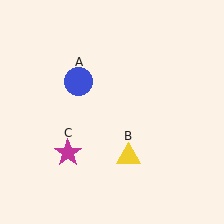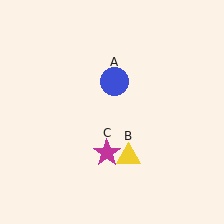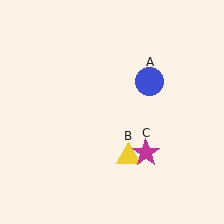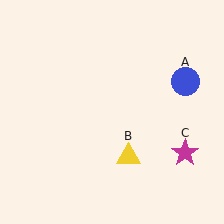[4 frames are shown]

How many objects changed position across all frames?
2 objects changed position: blue circle (object A), magenta star (object C).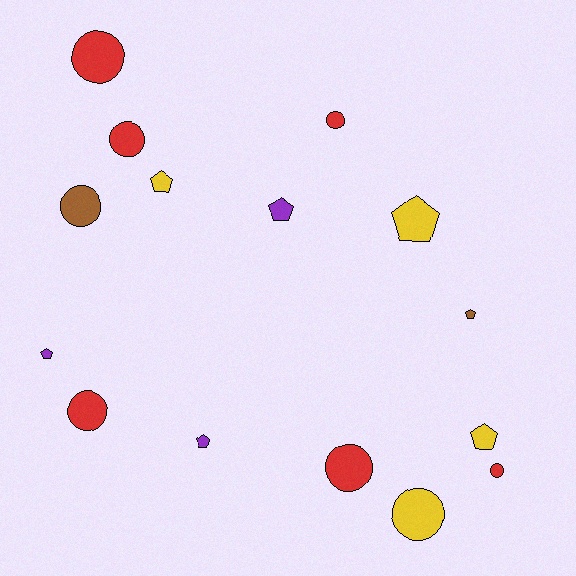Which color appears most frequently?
Red, with 6 objects.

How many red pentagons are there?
There are no red pentagons.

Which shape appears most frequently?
Circle, with 8 objects.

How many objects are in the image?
There are 15 objects.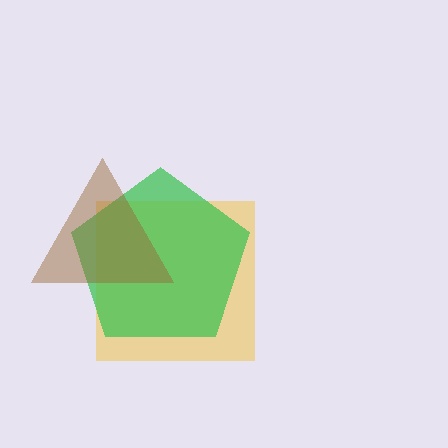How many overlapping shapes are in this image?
There are 3 overlapping shapes in the image.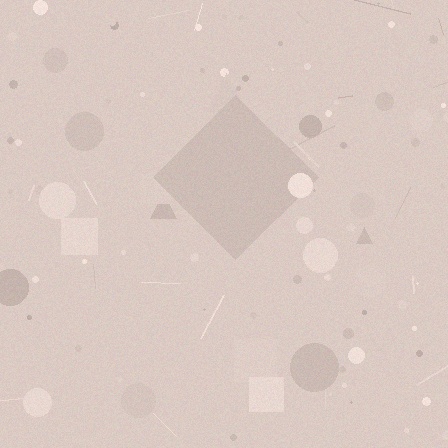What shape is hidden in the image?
A diamond is hidden in the image.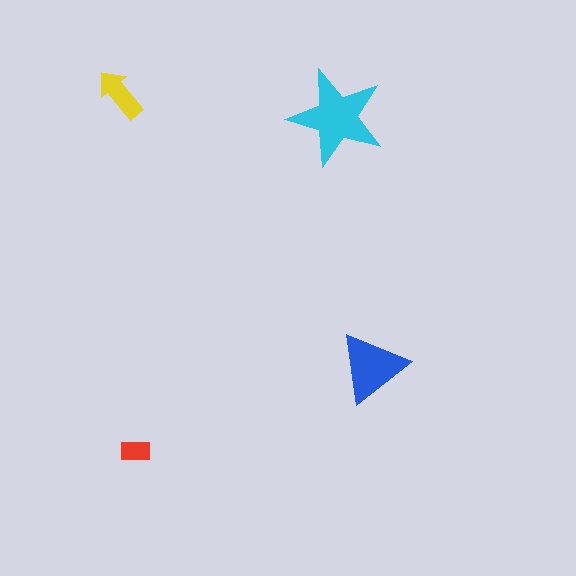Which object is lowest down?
The red rectangle is bottommost.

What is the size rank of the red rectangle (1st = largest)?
4th.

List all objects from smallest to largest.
The red rectangle, the yellow arrow, the blue triangle, the cyan star.